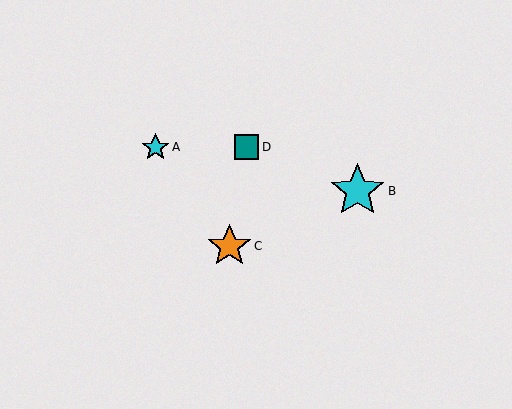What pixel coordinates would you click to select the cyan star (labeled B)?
Click at (357, 191) to select the cyan star B.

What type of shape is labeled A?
Shape A is a cyan star.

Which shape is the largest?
The cyan star (labeled B) is the largest.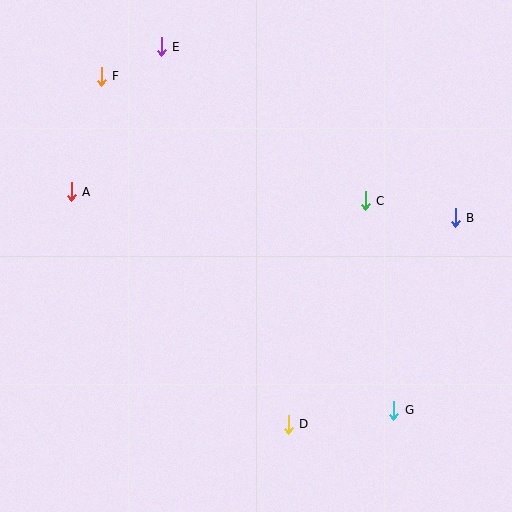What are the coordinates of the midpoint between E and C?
The midpoint between E and C is at (263, 124).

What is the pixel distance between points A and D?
The distance between A and D is 318 pixels.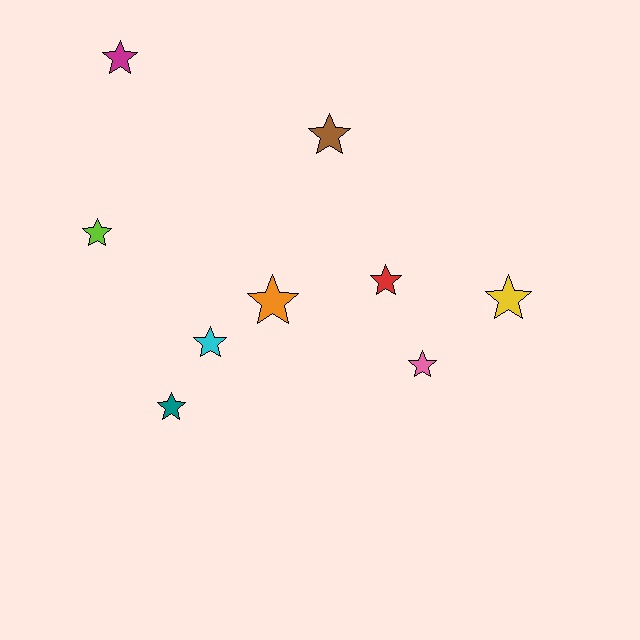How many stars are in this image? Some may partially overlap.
There are 9 stars.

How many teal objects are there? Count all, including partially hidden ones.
There is 1 teal object.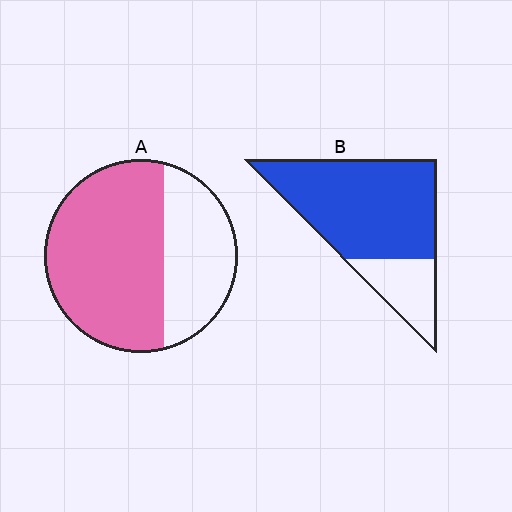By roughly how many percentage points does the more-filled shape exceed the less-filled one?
By roughly 10 percentage points (B over A).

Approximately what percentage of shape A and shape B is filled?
A is approximately 65% and B is approximately 75%.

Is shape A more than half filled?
Yes.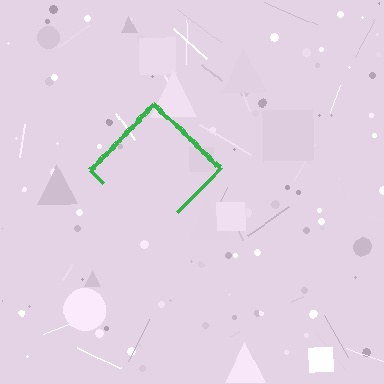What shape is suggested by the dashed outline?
The dashed outline suggests a diamond.